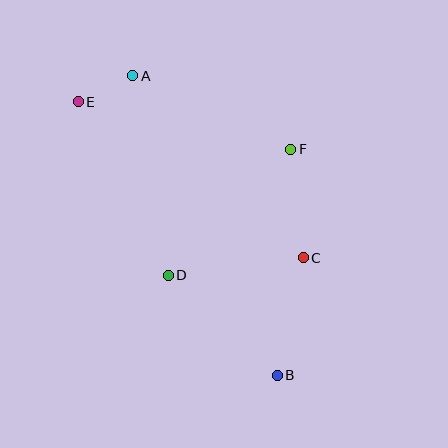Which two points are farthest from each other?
Points B and E are farthest from each other.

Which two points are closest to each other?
Points A and E are closest to each other.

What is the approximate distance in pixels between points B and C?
The distance between B and C is approximately 120 pixels.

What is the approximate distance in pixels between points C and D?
The distance between C and D is approximately 136 pixels.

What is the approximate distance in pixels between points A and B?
The distance between A and B is approximately 333 pixels.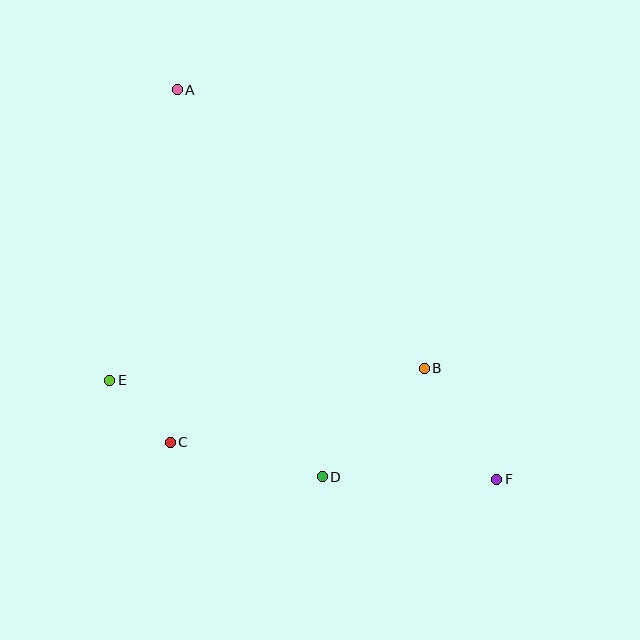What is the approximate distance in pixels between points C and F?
The distance between C and F is approximately 329 pixels.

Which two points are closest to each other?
Points C and E are closest to each other.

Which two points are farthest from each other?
Points A and F are farthest from each other.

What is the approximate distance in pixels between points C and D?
The distance between C and D is approximately 156 pixels.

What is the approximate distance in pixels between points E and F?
The distance between E and F is approximately 399 pixels.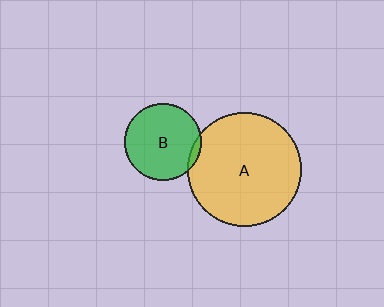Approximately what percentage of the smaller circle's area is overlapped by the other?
Approximately 5%.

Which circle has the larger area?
Circle A (yellow).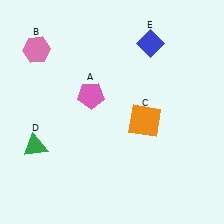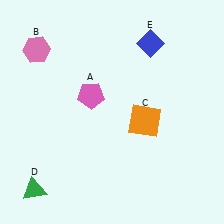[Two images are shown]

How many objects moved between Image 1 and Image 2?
1 object moved between the two images.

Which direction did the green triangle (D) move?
The green triangle (D) moved down.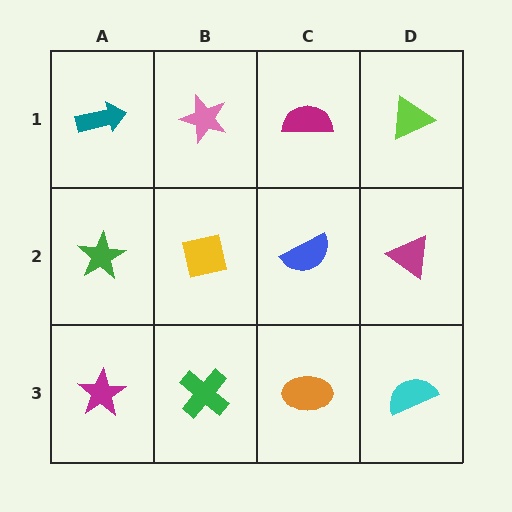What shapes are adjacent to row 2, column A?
A teal arrow (row 1, column A), a magenta star (row 3, column A), a yellow square (row 2, column B).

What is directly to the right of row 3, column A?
A green cross.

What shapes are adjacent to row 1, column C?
A blue semicircle (row 2, column C), a pink star (row 1, column B), a lime triangle (row 1, column D).